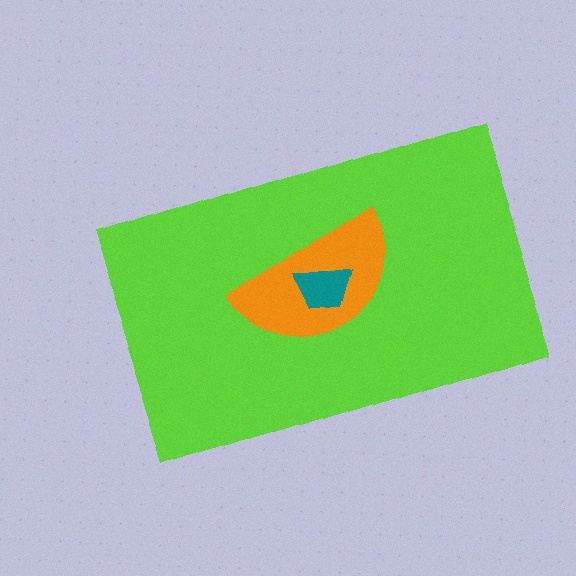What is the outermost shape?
The lime rectangle.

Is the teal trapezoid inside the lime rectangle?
Yes.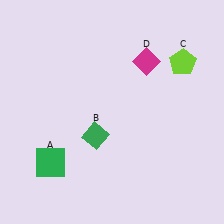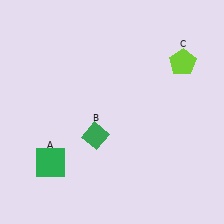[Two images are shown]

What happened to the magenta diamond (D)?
The magenta diamond (D) was removed in Image 2. It was in the top-right area of Image 1.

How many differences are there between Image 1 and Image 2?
There is 1 difference between the two images.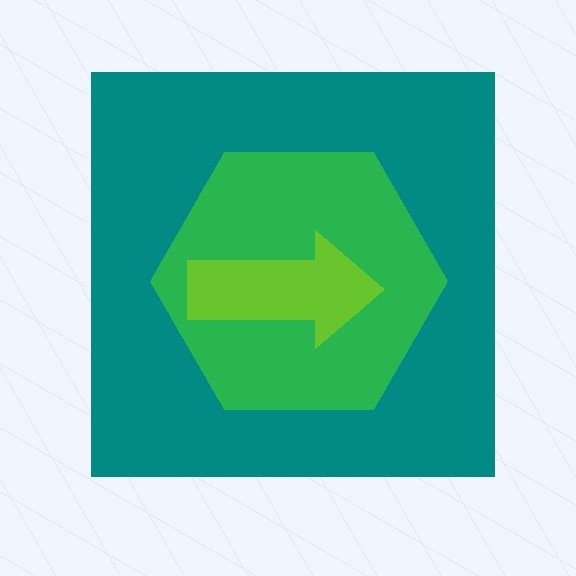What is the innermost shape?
The lime arrow.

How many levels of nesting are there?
3.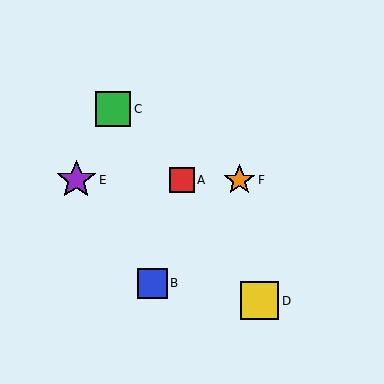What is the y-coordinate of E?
Object E is at y≈180.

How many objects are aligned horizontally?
3 objects (A, E, F) are aligned horizontally.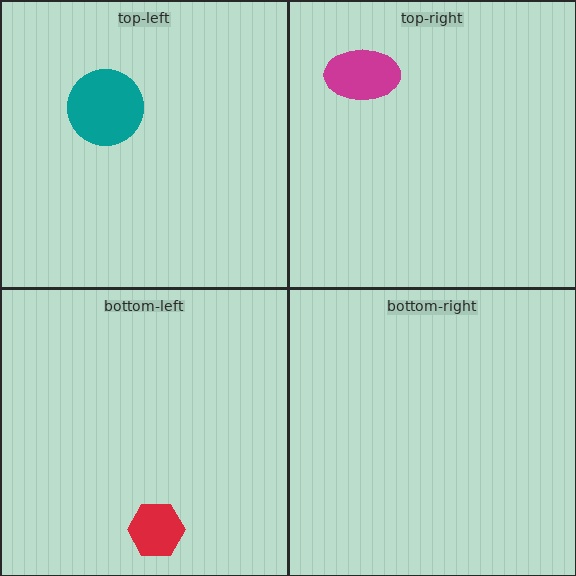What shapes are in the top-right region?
The magenta ellipse.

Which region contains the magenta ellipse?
The top-right region.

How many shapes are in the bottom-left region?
1.